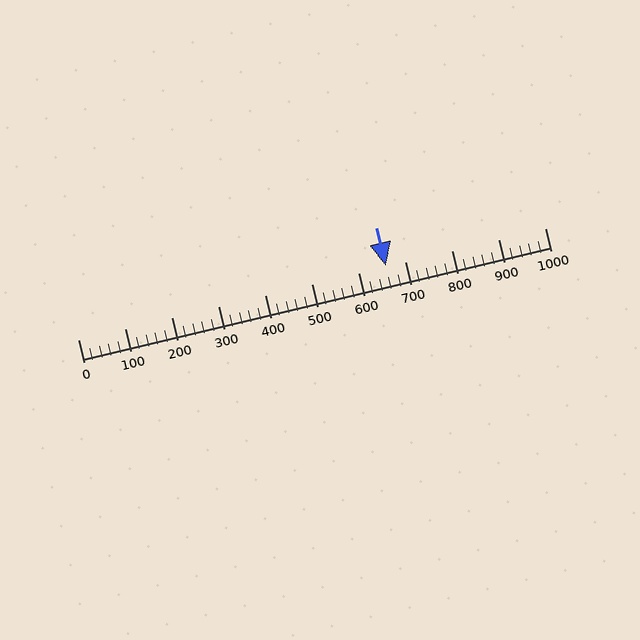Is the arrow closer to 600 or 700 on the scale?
The arrow is closer to 700.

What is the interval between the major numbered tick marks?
The major tick marks are spaced 100 units apart.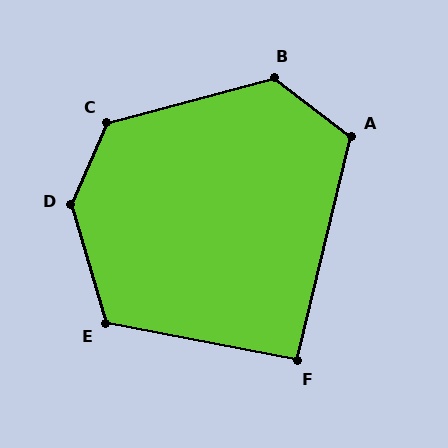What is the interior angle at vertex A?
Approximately 114 degrees (obtuse).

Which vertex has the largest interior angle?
D, at approximately 140 degrees.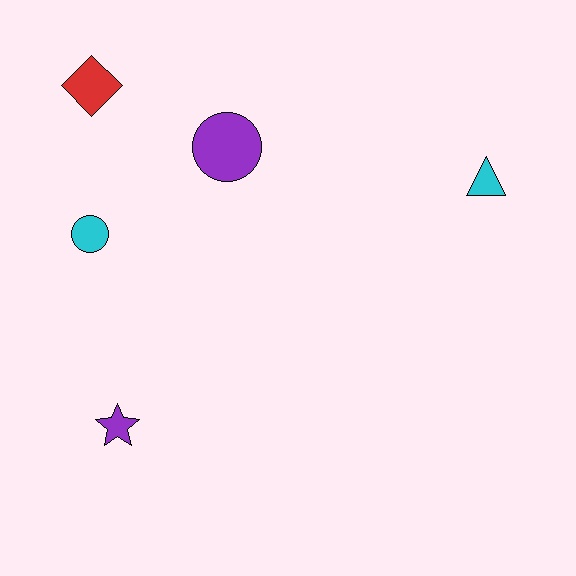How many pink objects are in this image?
There are no pink objects.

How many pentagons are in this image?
There are no pentagons.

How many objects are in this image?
There are 5 objects.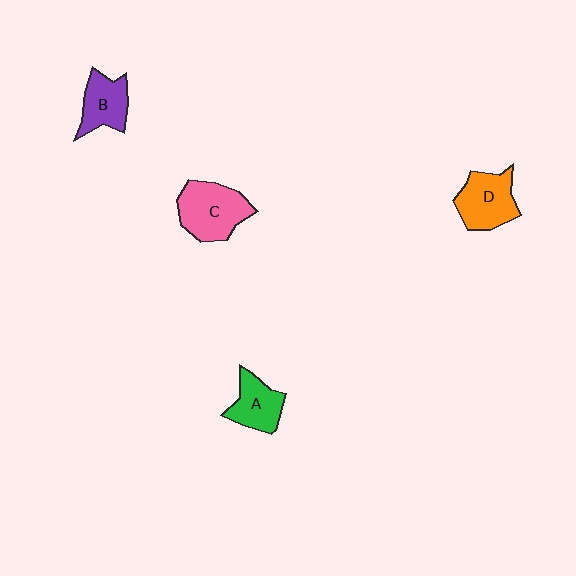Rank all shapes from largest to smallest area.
From largest to smallest: C (pink), D (orange), B (purple), A (green).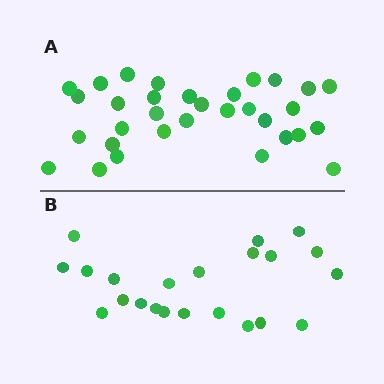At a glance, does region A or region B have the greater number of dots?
Region A (the top region) has more dots.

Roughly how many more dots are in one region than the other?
Region A has roughly 10 or so more dots than region B.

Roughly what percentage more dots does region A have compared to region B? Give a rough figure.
About 45% more.